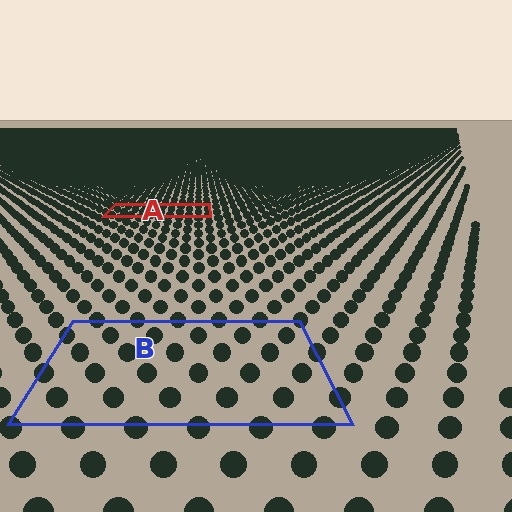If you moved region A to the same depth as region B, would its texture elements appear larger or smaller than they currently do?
They would appear larger. At a closer depth, the same texture elements are projected at a bigger on-screen size.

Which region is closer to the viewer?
Region B is closer. The texture elements there are larger and more spread out.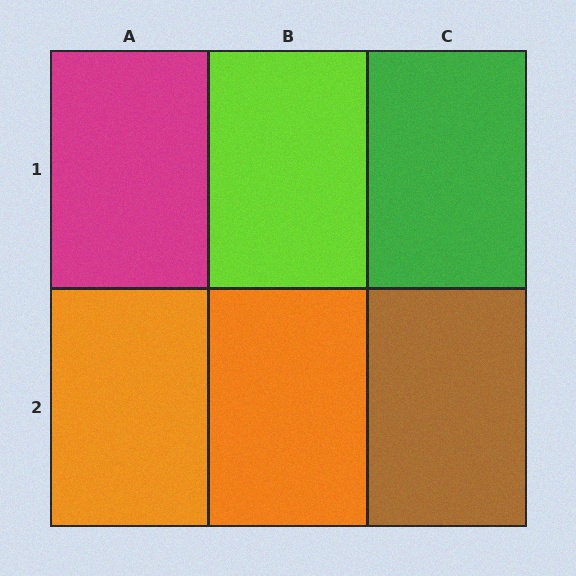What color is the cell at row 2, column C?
Brown.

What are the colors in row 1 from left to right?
Magenta, lime, green.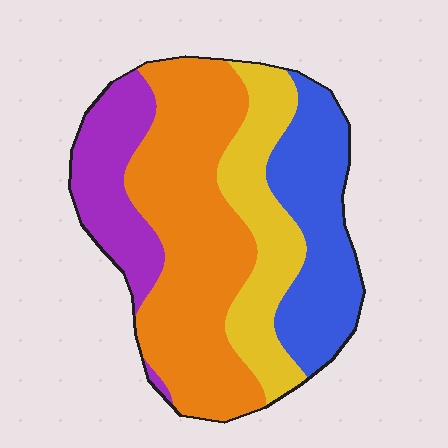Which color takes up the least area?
Purple, at roughly 15%.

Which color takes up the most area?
Orange, at roughly 40%.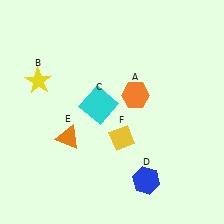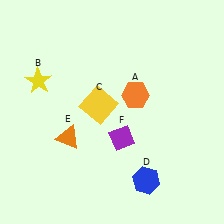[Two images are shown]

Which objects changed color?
C changed from cyan to yellow. F changed from yellow to purple.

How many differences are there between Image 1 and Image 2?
There are 2 differences between the two images.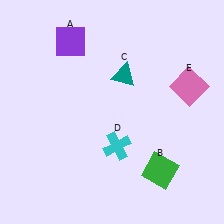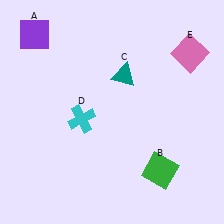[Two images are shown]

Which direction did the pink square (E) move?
The pink square (E) moved up.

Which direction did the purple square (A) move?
The purple square (A) moved left.